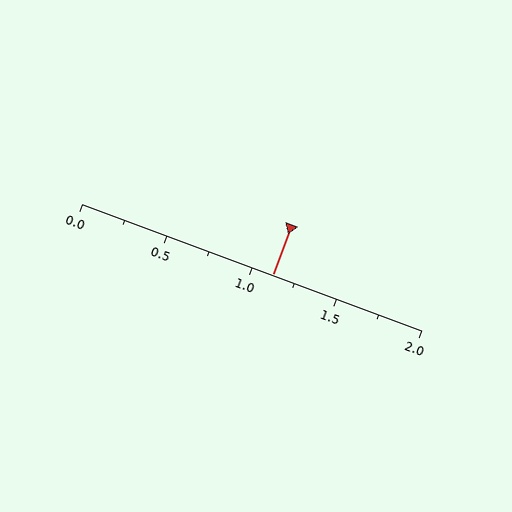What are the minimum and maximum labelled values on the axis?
The axis runs from 0.0 to 2.0.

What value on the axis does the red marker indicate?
The marker indicates approximately 1.12.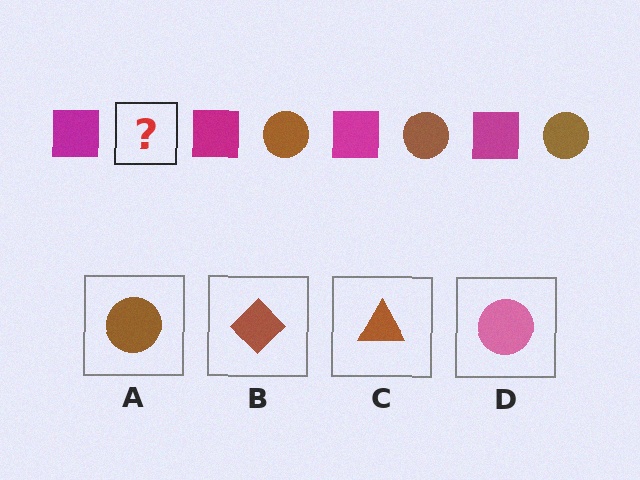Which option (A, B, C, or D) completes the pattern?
A.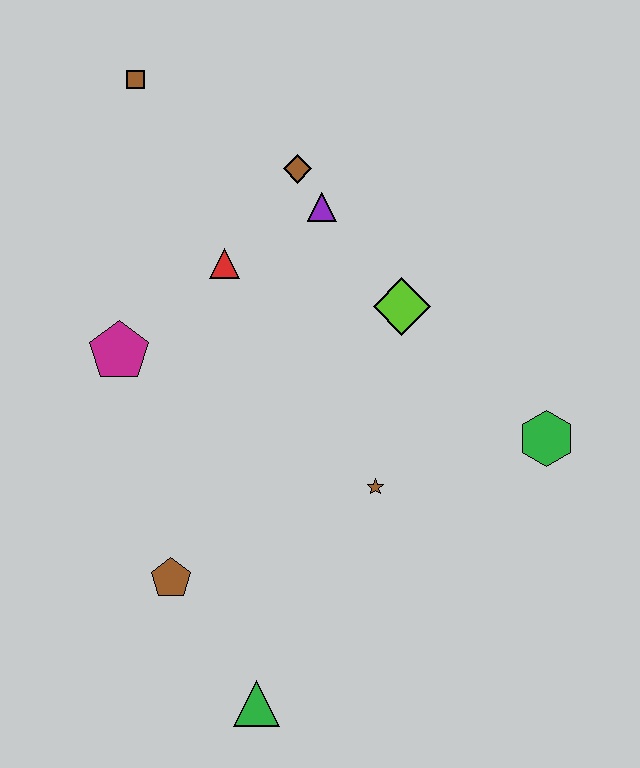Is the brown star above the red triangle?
No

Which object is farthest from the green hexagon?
The brown square is farthest from the green hexagon.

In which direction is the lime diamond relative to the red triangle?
The lime diamond is to the right of the red triangle.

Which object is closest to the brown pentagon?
The green triangle is closest to the brown pentagon.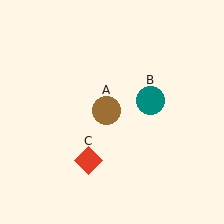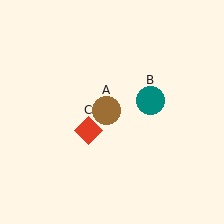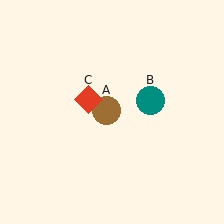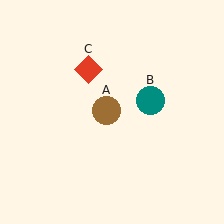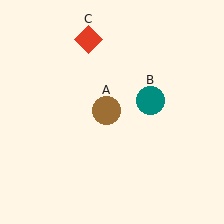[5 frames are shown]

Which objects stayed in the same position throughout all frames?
Brown circle (object A) and teal circle (object B) remained stationary.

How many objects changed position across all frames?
1 object changed position: red diamond (object C).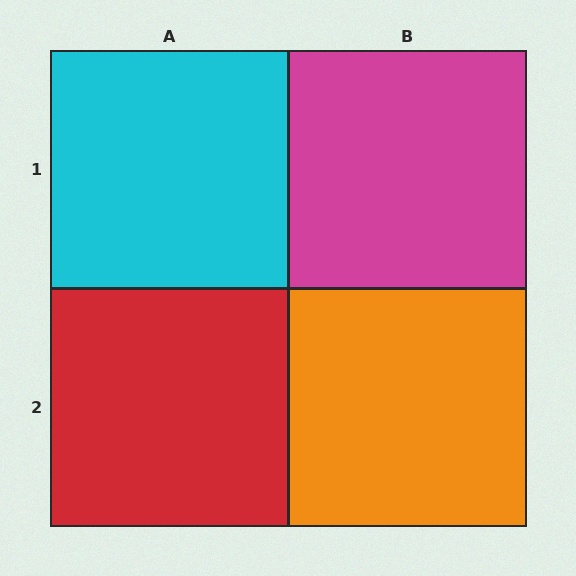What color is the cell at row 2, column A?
Red.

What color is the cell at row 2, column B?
Orange.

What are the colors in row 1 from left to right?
Cyan, magenta.